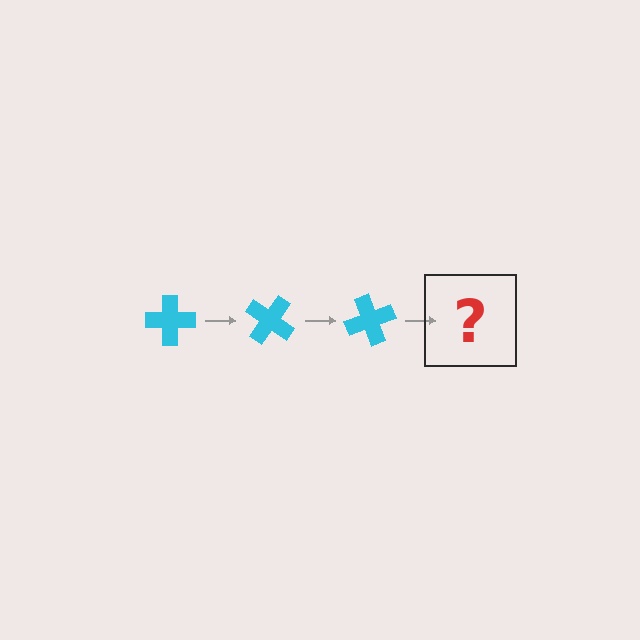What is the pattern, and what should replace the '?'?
The pattern is that the cross rotates 35 degrees each step. The '?' should be a cyan cross rotated 105 degrees.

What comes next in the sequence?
The next element should be a cyan cross rotated 105 degrees.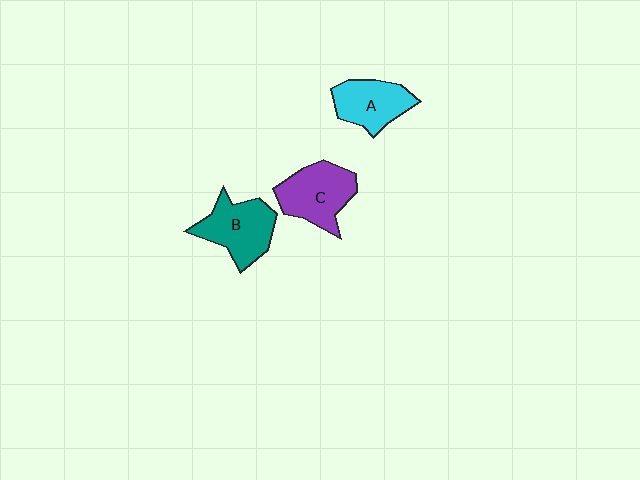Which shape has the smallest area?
Shape A (cyan).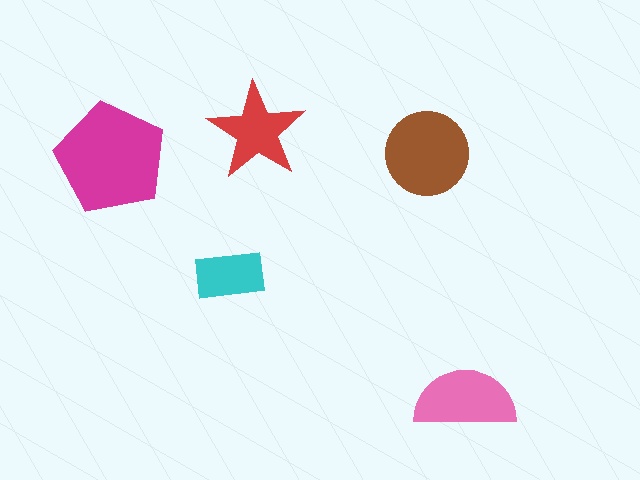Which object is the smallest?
The cyan rectangle.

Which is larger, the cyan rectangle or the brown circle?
The brown circle.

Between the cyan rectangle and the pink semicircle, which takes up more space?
The pink semicircle.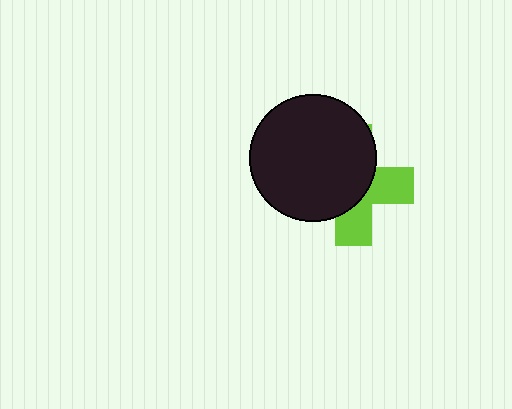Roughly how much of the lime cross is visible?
A small part of it is visible (roughly 39%).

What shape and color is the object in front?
The object in front is a black circle.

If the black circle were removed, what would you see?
You would see the complete lime cross.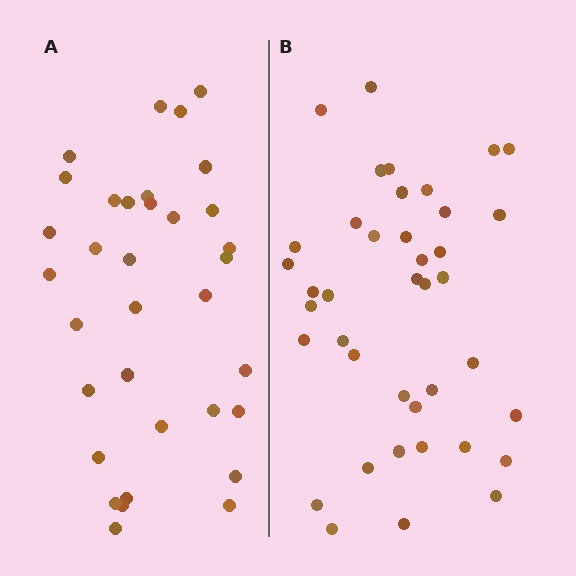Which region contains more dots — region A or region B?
Region B (the right region) has more dots.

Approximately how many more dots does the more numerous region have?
Region B has about 6 more dots than region A.